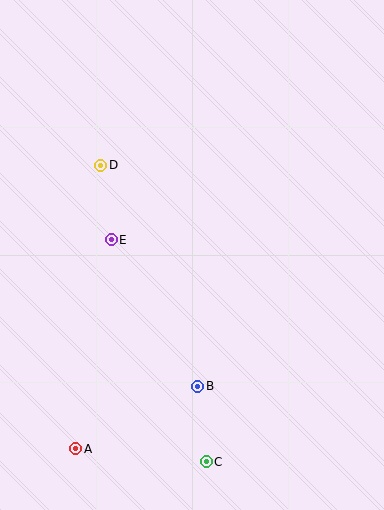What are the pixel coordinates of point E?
Point E is at (111, 240).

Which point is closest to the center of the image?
Point E at (111, 240) is closest to the center.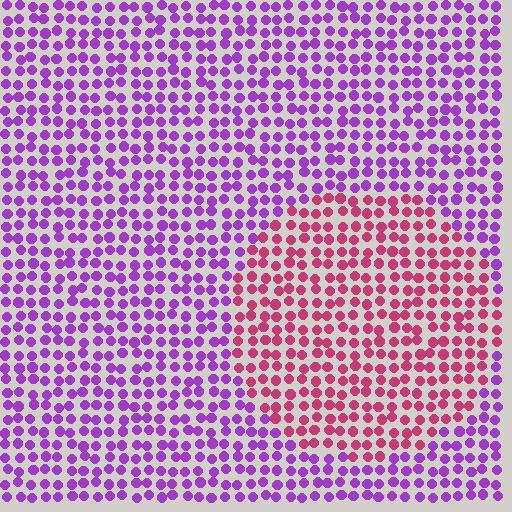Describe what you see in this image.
The image is filled with small purple elements in a uniform arrangement. A circle-shaped region is visible where the elements are tinted to a slightly different hue, forming a subtle color boundary.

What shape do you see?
I see a circle.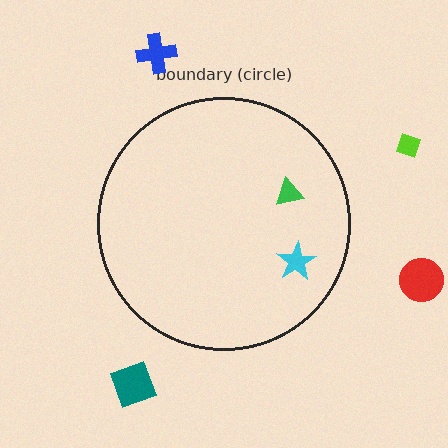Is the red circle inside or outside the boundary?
Outside.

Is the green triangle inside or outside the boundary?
Inside.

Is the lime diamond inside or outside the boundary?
Outside.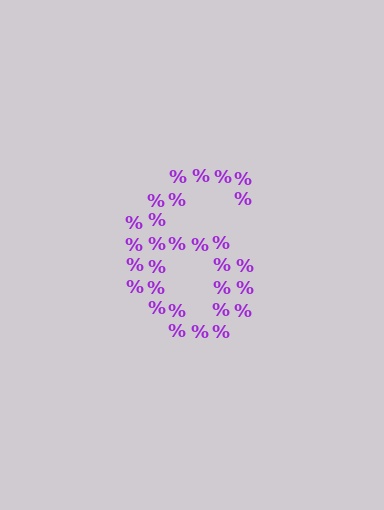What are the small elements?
The small elements are percent signs.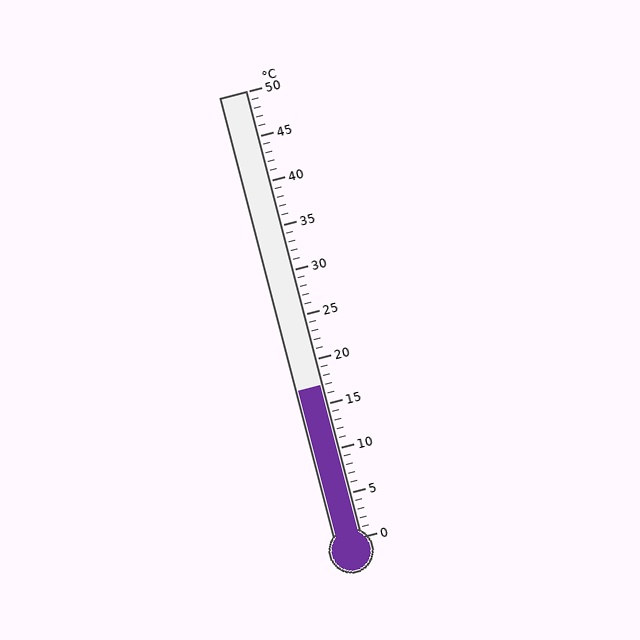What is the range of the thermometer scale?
The thermometer scale ranges from 0°C to 50°C.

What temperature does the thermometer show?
The thermometer shows approximately 17°C.